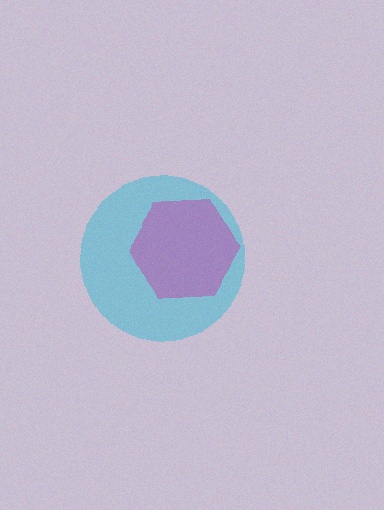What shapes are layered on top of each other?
The layered shapes are: a cyan circle, a magenta hexagon.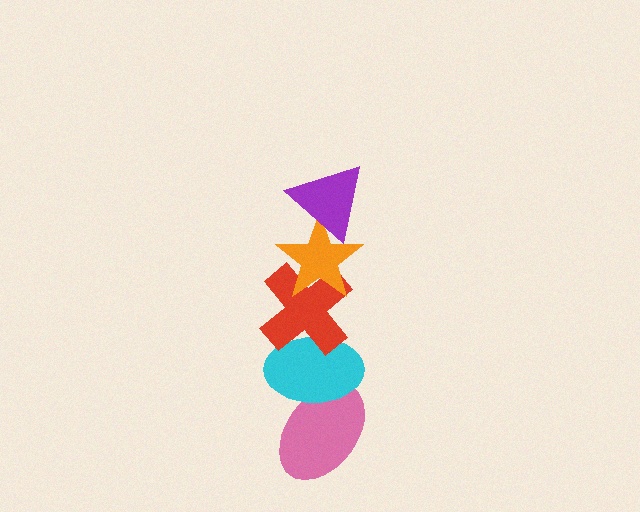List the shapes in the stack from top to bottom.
From top to bottom: the purple triangle, the orange star, the red cross, the cyan ellipse, the pink ellipse.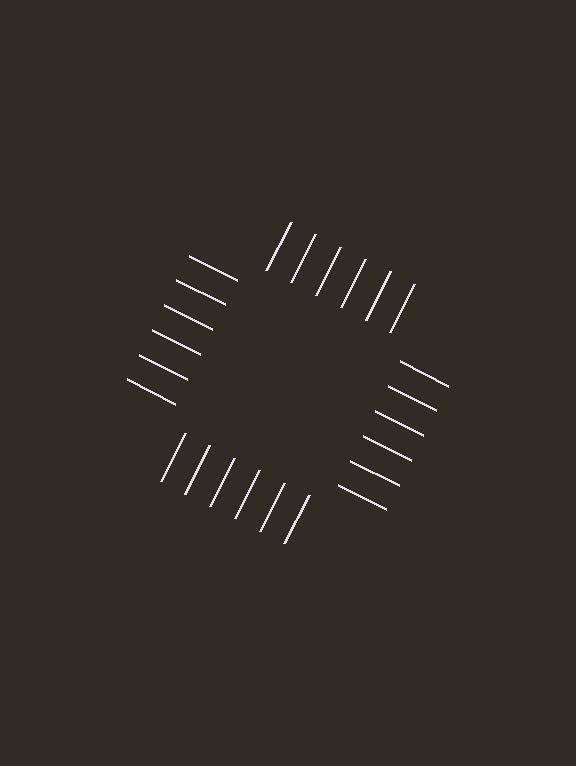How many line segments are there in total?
24 — 6 along each of the 4 edges.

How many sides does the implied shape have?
4 sides — the line-ends trace a square.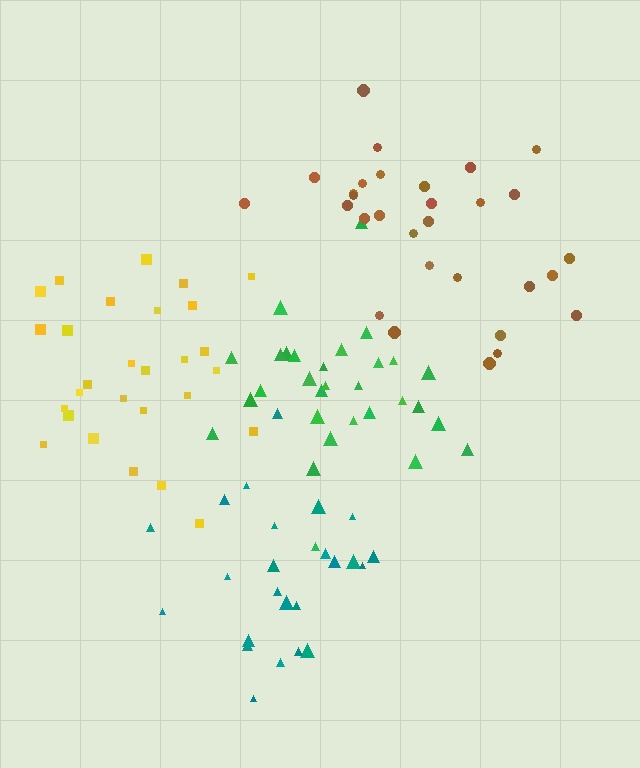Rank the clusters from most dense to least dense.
green, yellow, brown, teal.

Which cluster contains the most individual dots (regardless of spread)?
Green (31).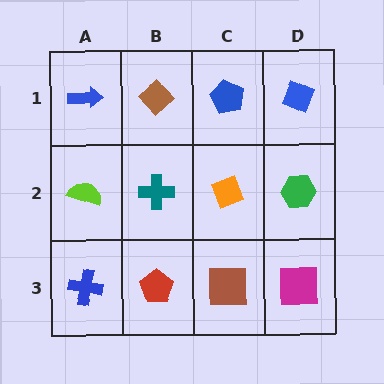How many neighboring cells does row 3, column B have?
3.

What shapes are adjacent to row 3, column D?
A green hexagon (row 2, column D), a brown square (row 3, column C).